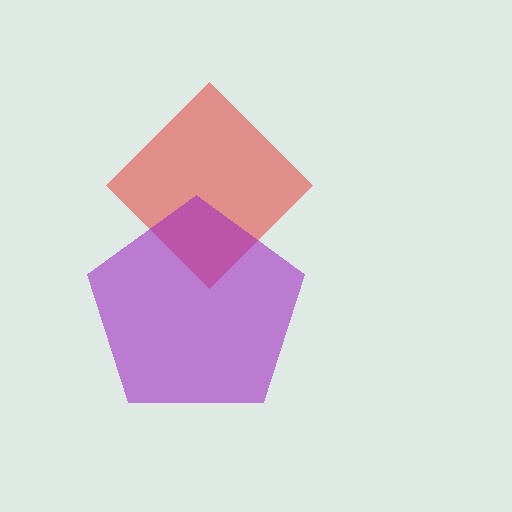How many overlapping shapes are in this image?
There are 2 overlapping shapes in the image.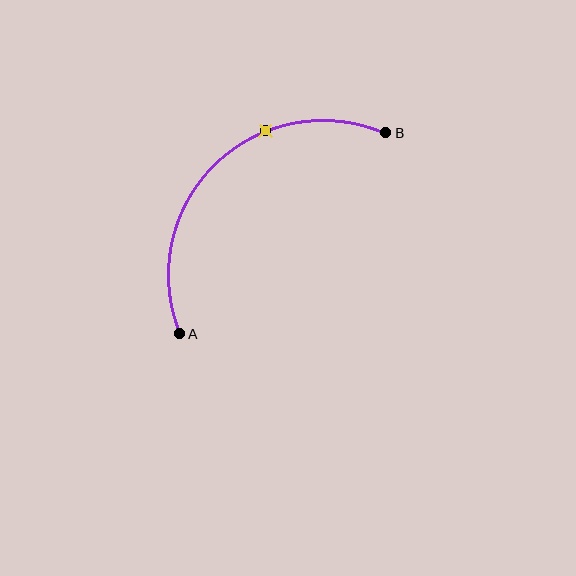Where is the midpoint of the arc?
The arc midpoint is the point on the curve farthest from the straight line joining A and B. It sits above and to the left of that line.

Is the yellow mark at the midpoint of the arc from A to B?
No. The yellow mark lies on the arc but is closer to endpoint B. The arc midpoint would be at the point on the curve equidistant along the arc from both A and B.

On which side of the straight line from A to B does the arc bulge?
The arc bulges above and to the left of the straight line connecting A and B.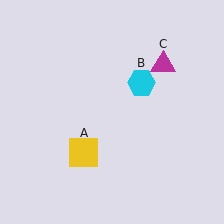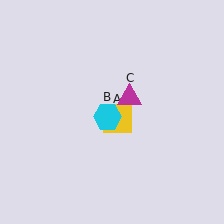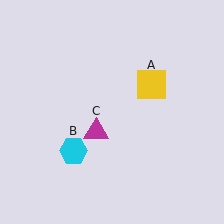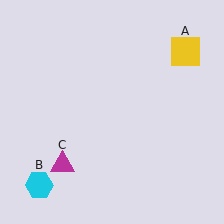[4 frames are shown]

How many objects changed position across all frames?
3 objects changed position: yellow square (object A), cyan hexagon (object B), magenta triangle (object C).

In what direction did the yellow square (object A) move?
The yellow square (object A) moved up and to the right.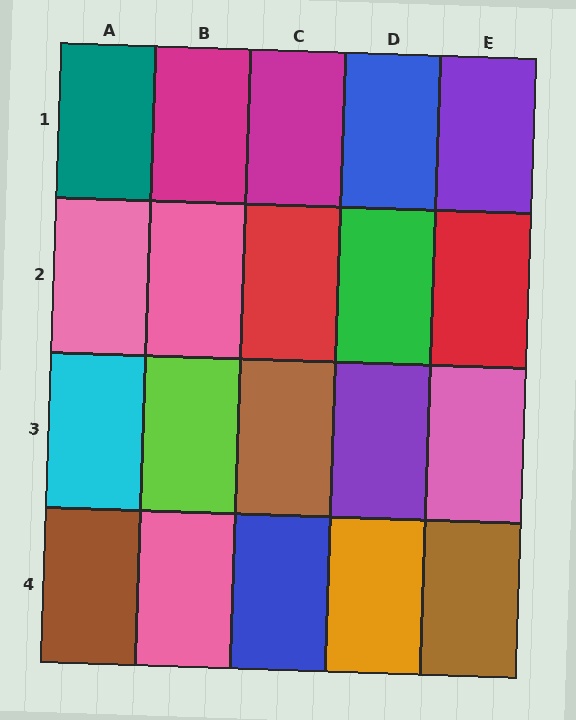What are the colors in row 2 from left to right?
Pink, pink, red, green, red.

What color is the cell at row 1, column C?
Magenta.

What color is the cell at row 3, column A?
Cyan.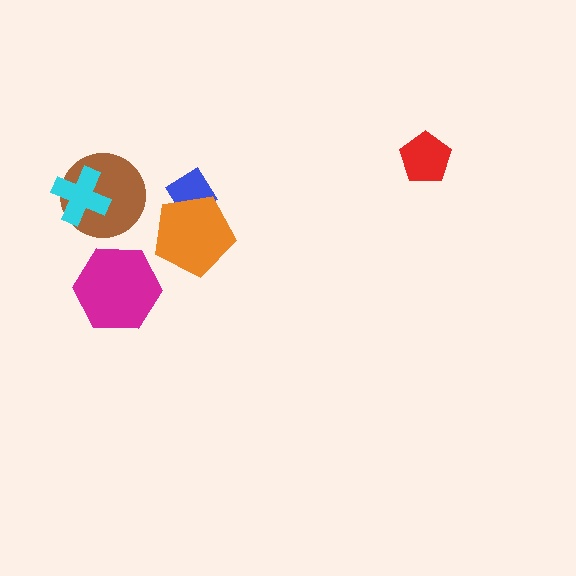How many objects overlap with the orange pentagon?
1 object overlaps with the orange pentagon.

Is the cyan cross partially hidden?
No, no other shape covers it.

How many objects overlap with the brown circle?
1 object overlaps with the brown circle.